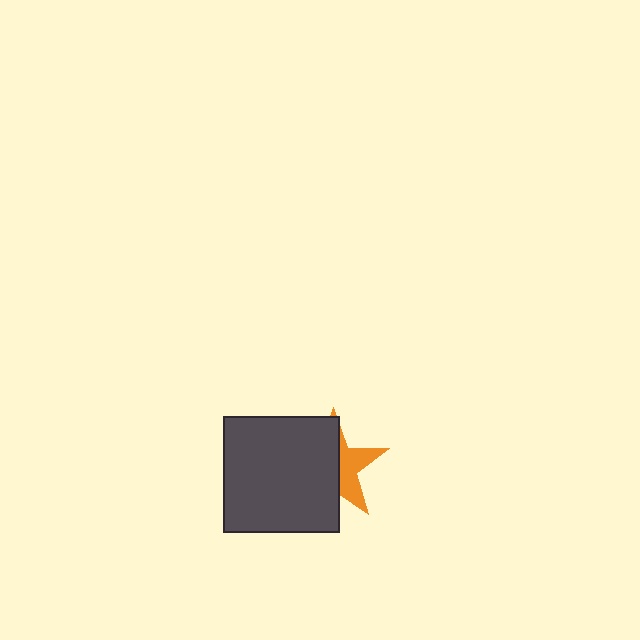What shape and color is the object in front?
The object in front is a dark gray square.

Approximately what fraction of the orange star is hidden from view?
Roughly 60% of the orange star is hidden behind the dark gray square.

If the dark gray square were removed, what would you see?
You would see the complete orange star.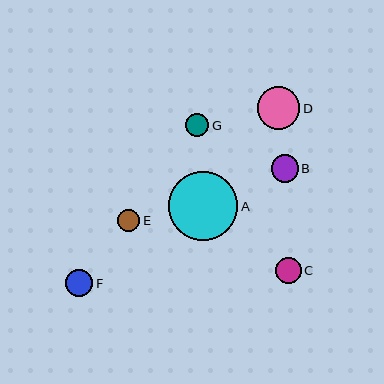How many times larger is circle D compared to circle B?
Circle D is approximately 1.6 times the size of circle B.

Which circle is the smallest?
Circle E is the smallest with a size of approximately 22 pixels.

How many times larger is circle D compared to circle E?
Circle D is approximately 1.9 times the size of circle E.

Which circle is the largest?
Circle A is the largest with a size of approximately 69 pixels.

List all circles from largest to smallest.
From largest to smallest: A, D, B, F, C, G, E.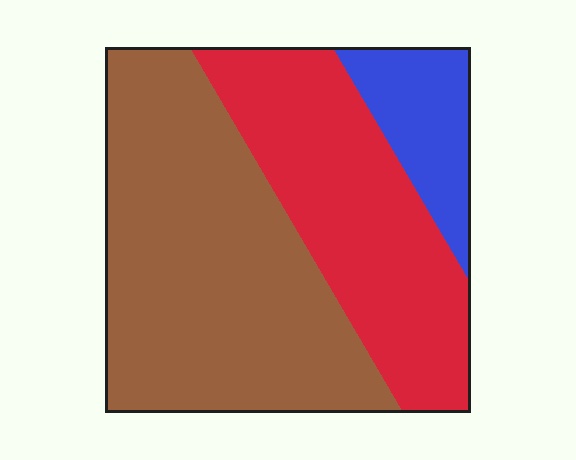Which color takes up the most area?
Brown, at roughly 50%.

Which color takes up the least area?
Blue, at roughly 10%.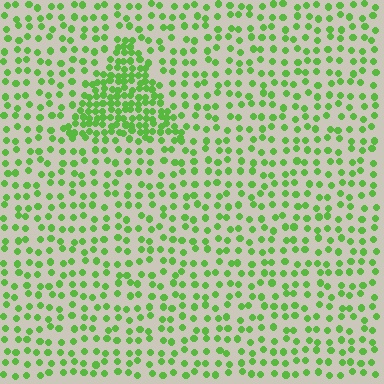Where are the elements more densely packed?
The elements are more densely packed inside the triangle boundary.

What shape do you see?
I see a triangle.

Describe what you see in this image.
The image contains small lime elements arranged at two different densities. A triangle-shaped region is visible where the elements are more densely packed than the surrounding area.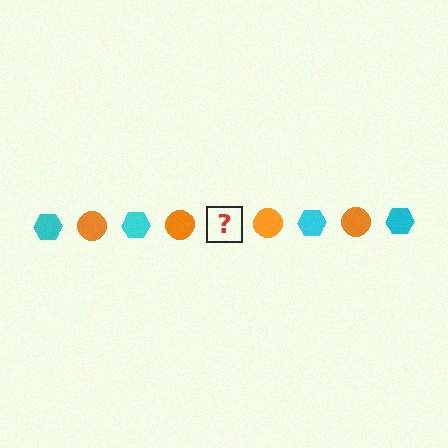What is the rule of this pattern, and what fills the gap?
The rule is that the pattern alternates between cyan hexagon and orange circle. The gap should be filled with a cyan hexagon.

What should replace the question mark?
The question mark should be replaced with a cyan hexagon.